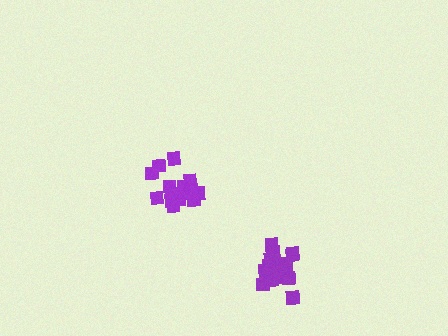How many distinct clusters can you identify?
There are 2 distinct clusters.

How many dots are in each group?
Group 1: 15 dots, Group 2: 18 dots (33 total).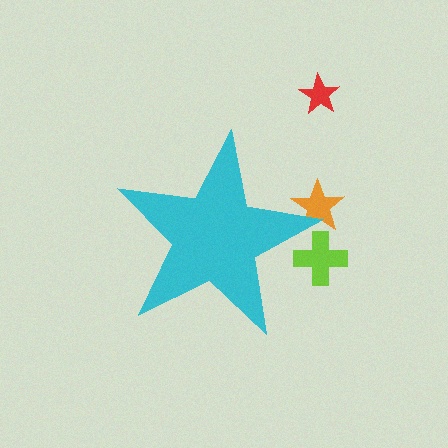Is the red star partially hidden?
No, the red star is fully visible.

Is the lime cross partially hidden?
Yes, the lime cross is partially hidden behind the cyan star.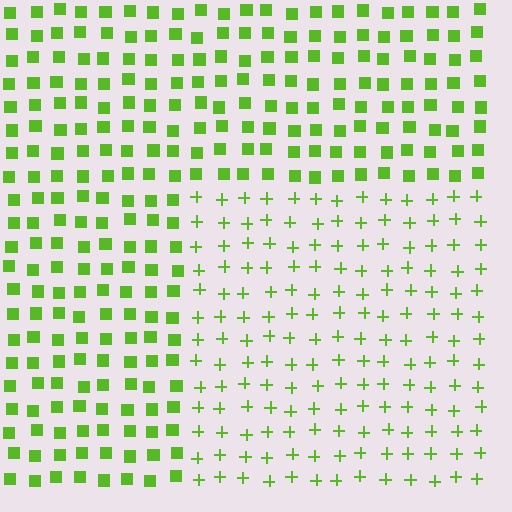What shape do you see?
I see a rectangle.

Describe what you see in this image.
The image is filled with small lime elements arranged in a uniform grid. A rectangle-shaped region contains plus signs, while the surrounding area contains squares. The boundary is defined purely by the change in element shape.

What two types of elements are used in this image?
The image uses plus signs inside the rectangle region and squares outside it.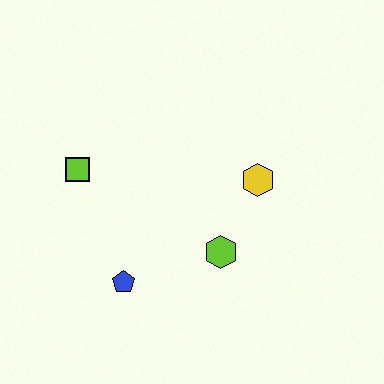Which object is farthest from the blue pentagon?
The yellow hexagon is farthest from the blue pentagon.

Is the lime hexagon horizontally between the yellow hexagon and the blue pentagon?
Yes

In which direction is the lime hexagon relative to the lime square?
The lime hexagon is to the right of the lime square.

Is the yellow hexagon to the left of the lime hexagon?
No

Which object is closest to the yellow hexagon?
The lime hexagon is closest to the yellow hexagon.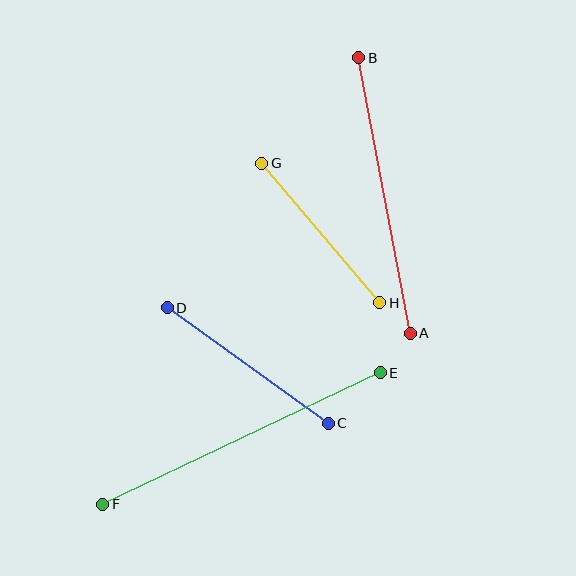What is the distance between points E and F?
The distance is approximately 307 pixels.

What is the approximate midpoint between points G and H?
The midpoint is at approximately (321, 233) pixels.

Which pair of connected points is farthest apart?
Points E and F are farthest apart.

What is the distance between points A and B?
The distance is approximately 280 pixels.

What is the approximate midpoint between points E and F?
The midpoint is at approximately (241, 439) pixels.